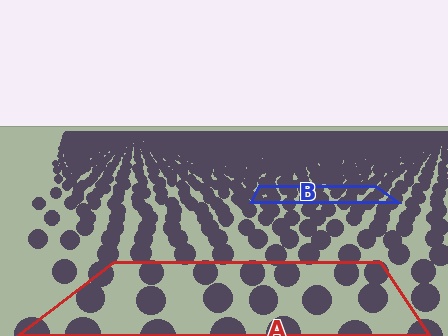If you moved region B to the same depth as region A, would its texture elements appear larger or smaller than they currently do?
They would appear larger. At a closer depth, the same texture elements are projected at a bigger on-screen size.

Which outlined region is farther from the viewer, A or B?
Region B is farther from the viewer — the texture elements inside it appear smaller and more densely packed.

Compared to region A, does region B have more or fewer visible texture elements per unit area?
Region B has more texture elements per unit area — they are packed more densely because it is farther away.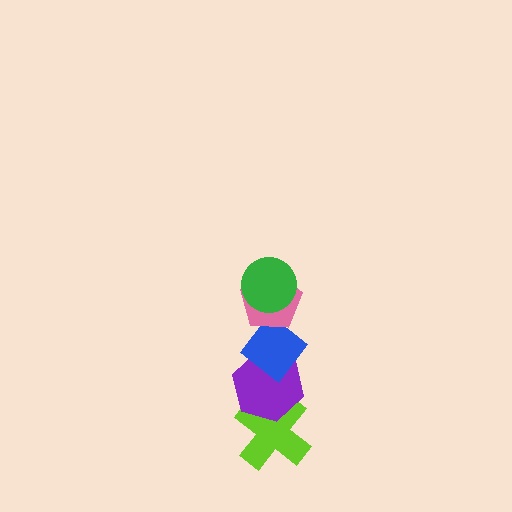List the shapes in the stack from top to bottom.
From top to bottom: the green circle, the pink pentagon, the blue diamond, the purple hexagon, the lime cross.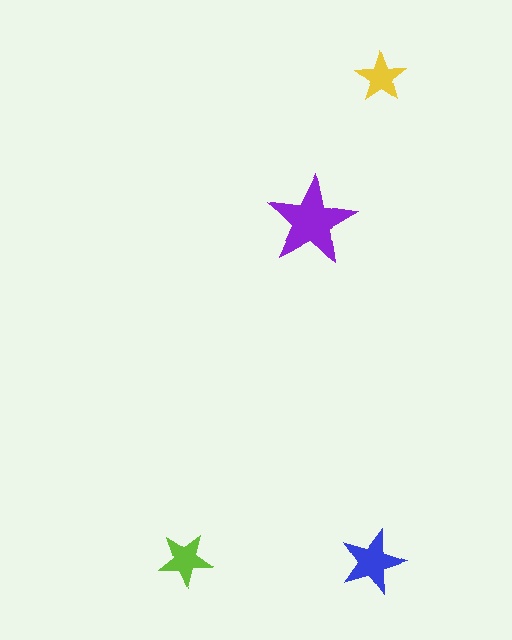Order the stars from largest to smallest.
the purple one, the blue one, the lime one, the yellow one.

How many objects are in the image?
There are 4 objects in the image.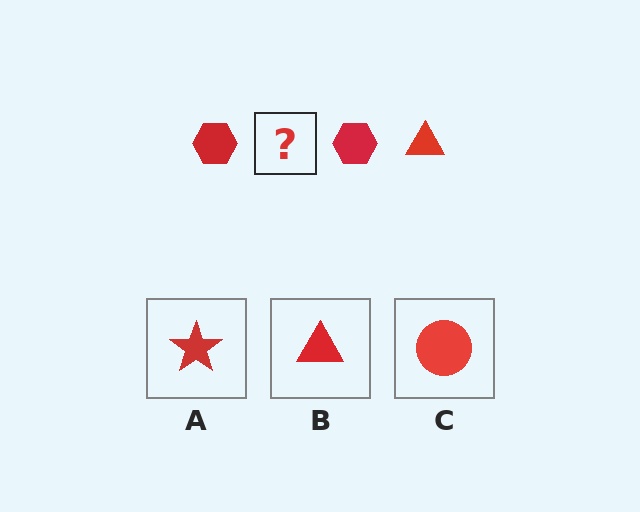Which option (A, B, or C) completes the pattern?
B.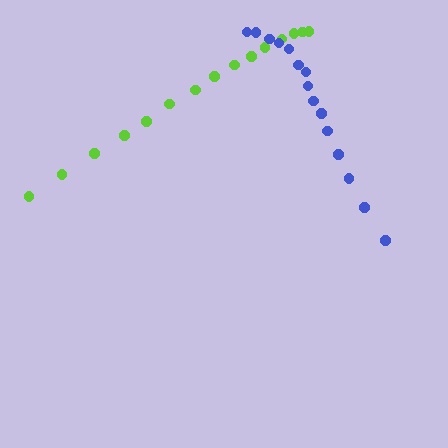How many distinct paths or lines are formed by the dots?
There are 2 distinct paths.